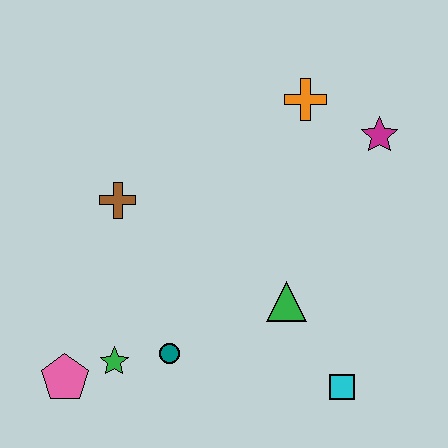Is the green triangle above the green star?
Yes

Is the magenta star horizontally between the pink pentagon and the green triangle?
No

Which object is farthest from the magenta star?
The pink pentagon is farthest from the magenta star.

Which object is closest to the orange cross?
The magenta star is closest to the orange cross.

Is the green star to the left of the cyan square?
Yes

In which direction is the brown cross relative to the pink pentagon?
The brown cross is above the pink pentagon.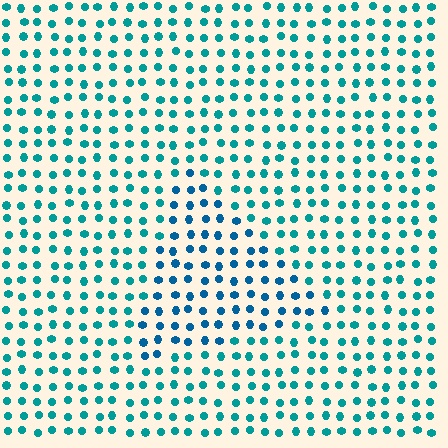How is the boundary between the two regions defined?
The boundary is defined purely by a slight shift in hue (about 24 degrees). Spacing, size, and orientation are identical on both sides.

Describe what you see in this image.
The image is filled with small teal elements in a uniform arrangement. A triangle-shaped region is visible where the elements are tinted to a slightly different hue, forming a subtle color boundary.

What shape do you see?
I see a triangle.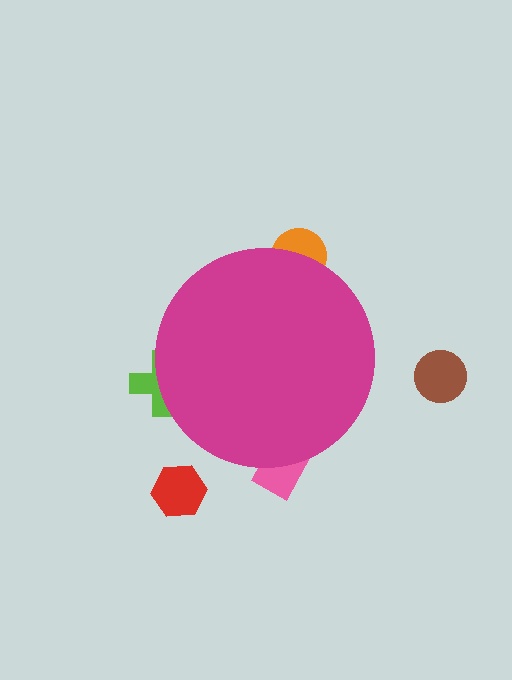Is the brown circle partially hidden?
No, the brown circle is fully visible.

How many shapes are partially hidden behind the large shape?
3 shapes are partially hidden.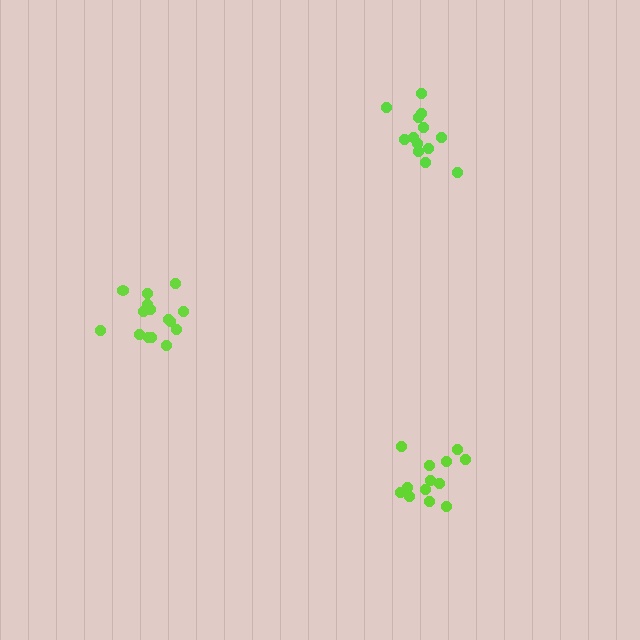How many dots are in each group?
Group 1: 13 dots, Group 2: 13 dots, Group 3: 16 dots (42 total).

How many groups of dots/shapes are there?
There are 3 groups.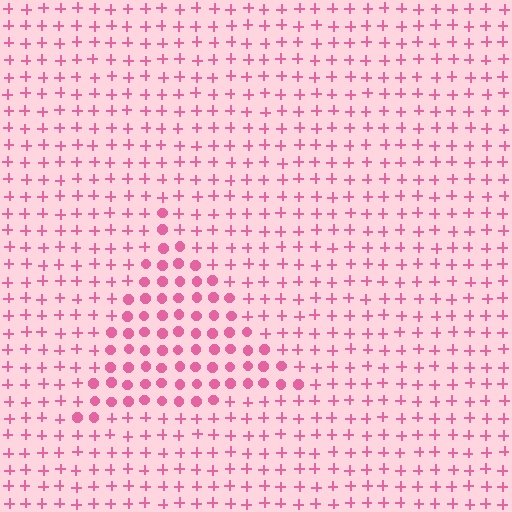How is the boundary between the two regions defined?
The boundary is defined by a change in element shape: circles inside vs. plus signs outside. All elements share the same color and spacing.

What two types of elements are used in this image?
The image uses circles inside the triangle region and plus signs outside it.